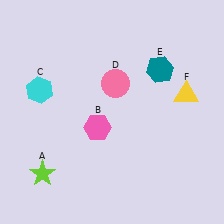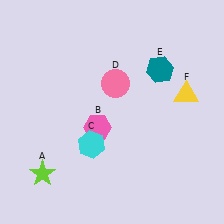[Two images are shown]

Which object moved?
The cyan hexagon (C) moved down.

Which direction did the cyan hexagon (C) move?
The cyan hexagon (C) moved down.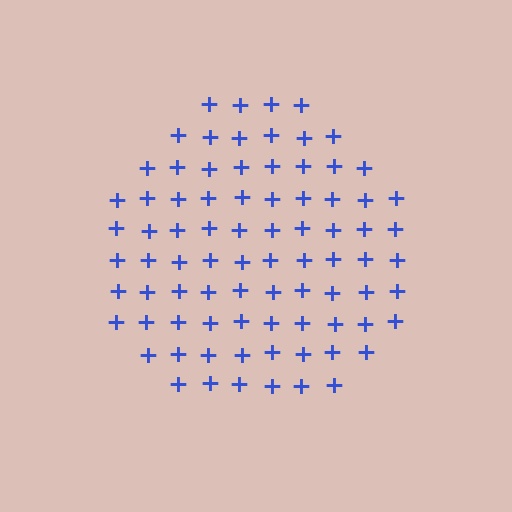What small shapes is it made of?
It is made of small plus signs.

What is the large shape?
The large shape is a circle.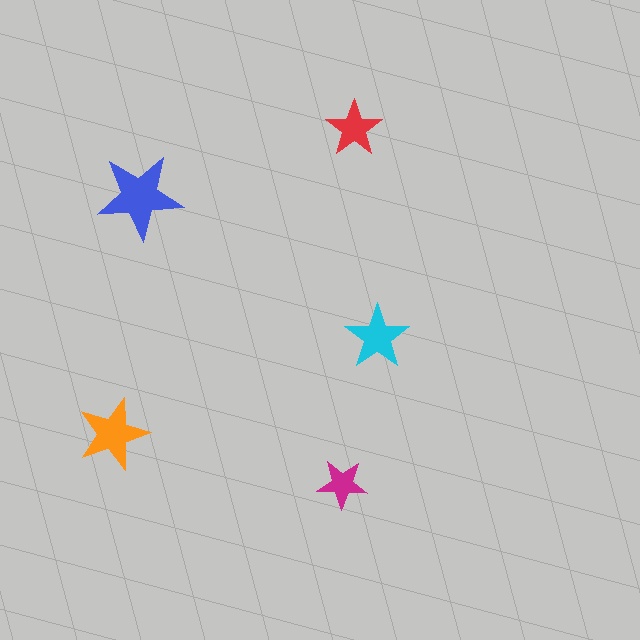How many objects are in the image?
There are 5 objects in the image.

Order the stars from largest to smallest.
the blue one, the orange one, the cyan one, the red one, the magenta one.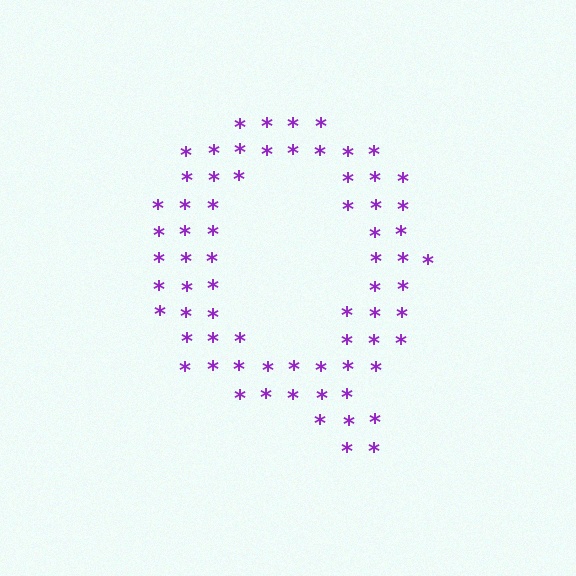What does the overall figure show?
The overall figure shows the letter Q.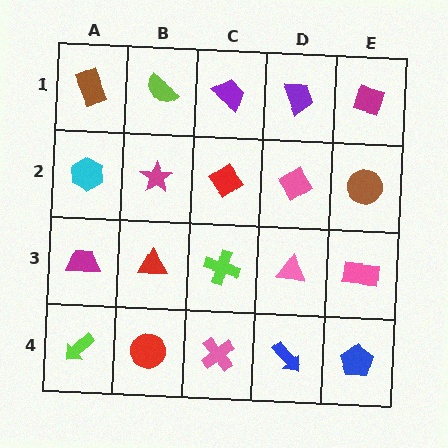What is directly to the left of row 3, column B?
A magenta trapezoid.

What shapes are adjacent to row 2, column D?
A purple trapezoid (row 1, column D), a pink triangle (row 3, column D), a red diamond (row 2, column C), a brown circle (row 2, column E).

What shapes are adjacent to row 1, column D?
A pink diamond (row 2, column D), a purple trapezoid (row 1, column C), a magenta diamond (row 1, column E).